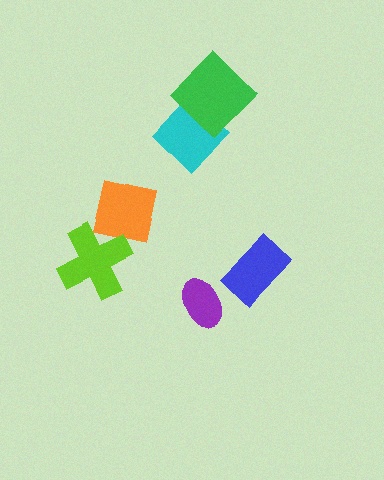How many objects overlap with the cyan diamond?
1 object overlaps with the cyan diamond.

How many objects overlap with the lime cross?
1 object overlaps with the lime cross.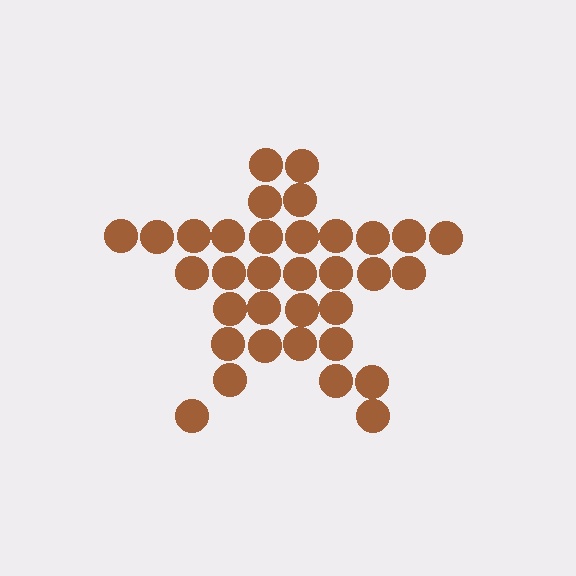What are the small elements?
The small elements are circles.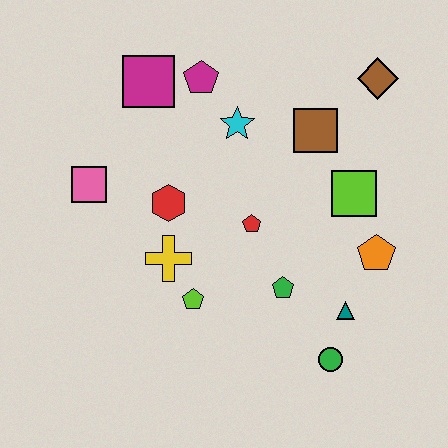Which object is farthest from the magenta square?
The green circle is farthest from the magenta square.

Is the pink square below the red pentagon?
No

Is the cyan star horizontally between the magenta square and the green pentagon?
Yes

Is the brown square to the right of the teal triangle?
No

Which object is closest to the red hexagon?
The yellow cross is closest to the red hexagon.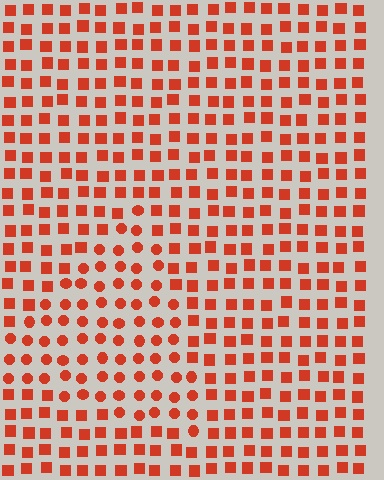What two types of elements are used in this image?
The image uses circles inside the triangle region and squares outside it.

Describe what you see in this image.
The image is filled with small red elements arranged in a uniform grid. A triangle-shaped region contains circles, while the surrounding area contains squares. The boundary is defined purely by the change in element shape.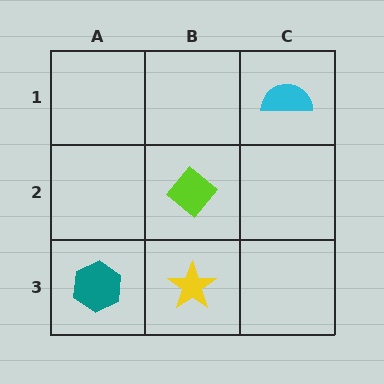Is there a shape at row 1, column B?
No, that cell is empty.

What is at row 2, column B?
A lime diamond.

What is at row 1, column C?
A cyan semicircle.